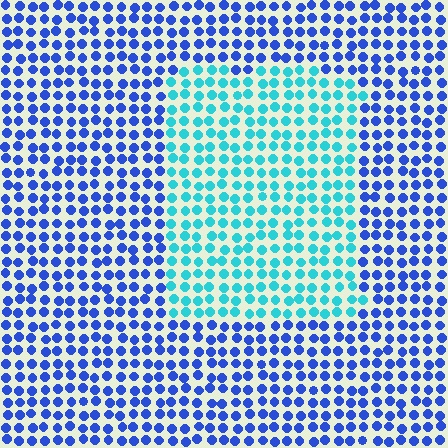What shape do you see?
I see a rectangle.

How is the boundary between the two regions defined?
The boundary is defined purely by a slight shift in hue (about 45 degrees). Spacing, size, and orientation are identical on both sides.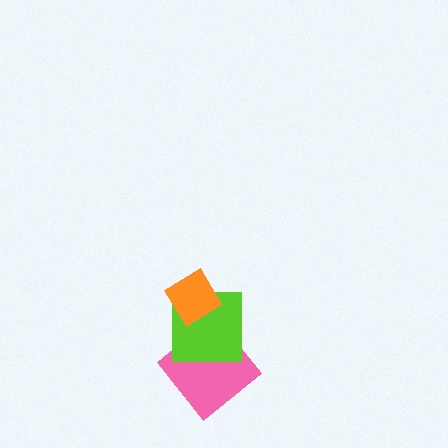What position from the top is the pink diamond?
The pink diamond is 3rd from the top.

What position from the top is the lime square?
The lime square is 2nd from the top.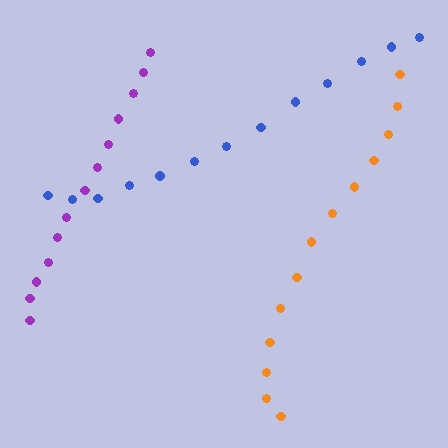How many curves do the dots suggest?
There are 3 distinct paths.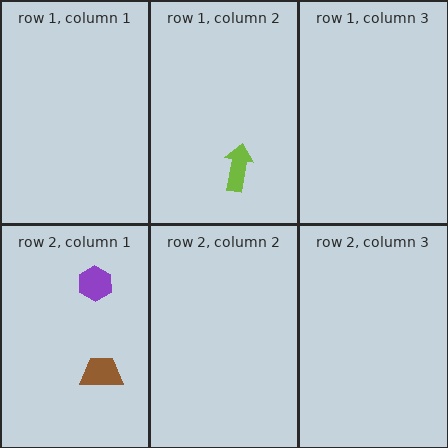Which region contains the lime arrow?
The row 1, column 2 region.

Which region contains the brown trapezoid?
The row 2, column 1 region.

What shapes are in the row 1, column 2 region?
The lime arrow.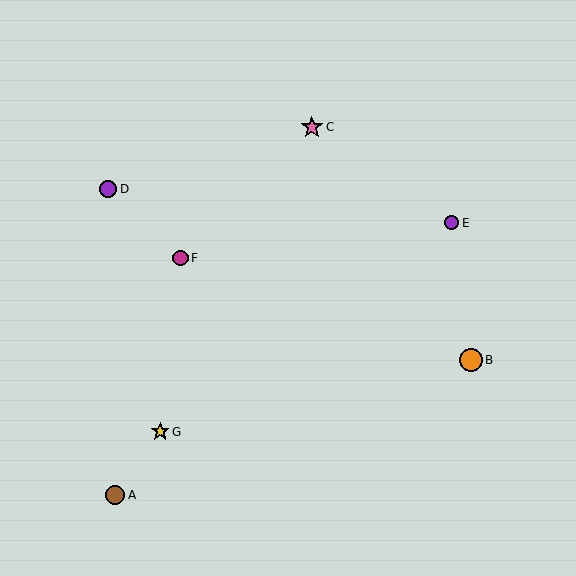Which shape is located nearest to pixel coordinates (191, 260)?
The magenta circle (labeled F) at (181, 258) is nearest to that location.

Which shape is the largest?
The orange circle (labeled B) is the largest.